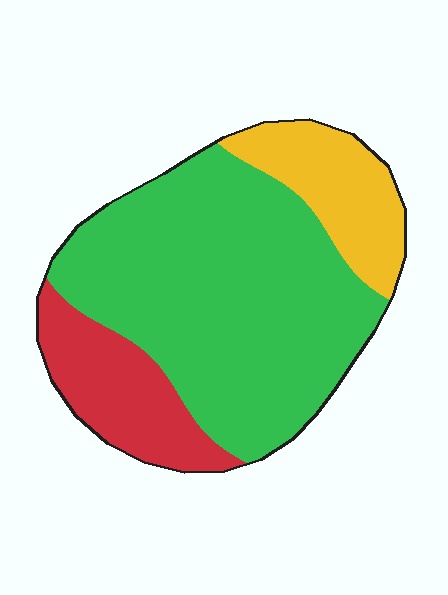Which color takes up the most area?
Green, at roughly 65%.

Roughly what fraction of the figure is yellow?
Yellow takes up about one sixth (1/6) of the figure.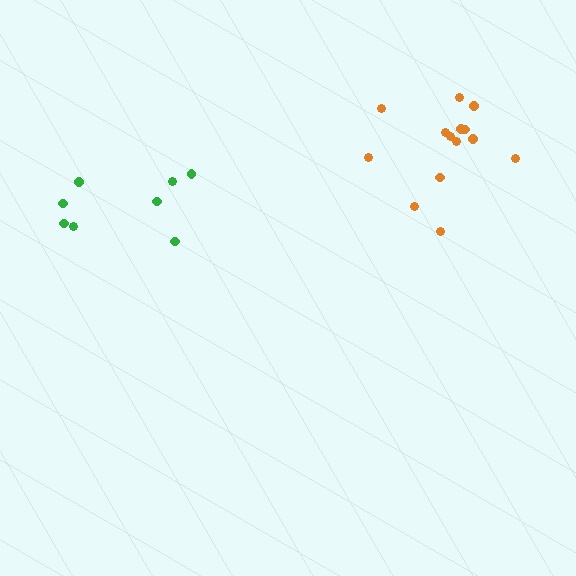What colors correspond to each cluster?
The clusters are colored: green, orange.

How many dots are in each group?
Group 1: 8 dots, Group 2: 14 dots (22 total).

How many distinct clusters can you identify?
There are 2 distinct clusters.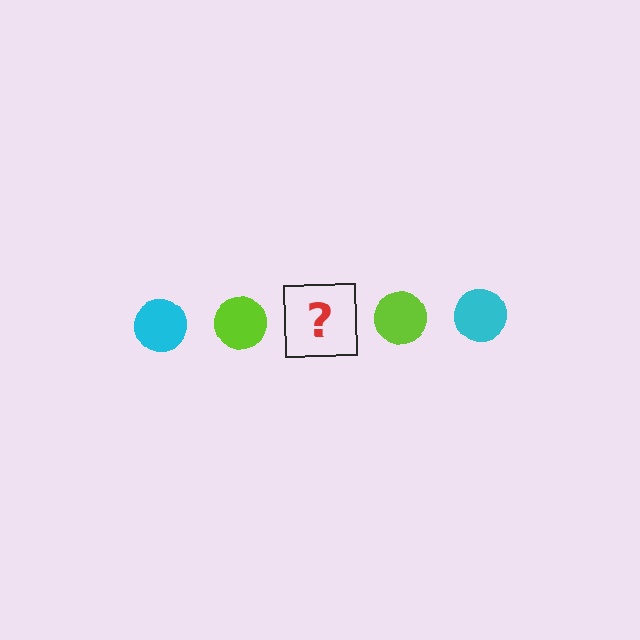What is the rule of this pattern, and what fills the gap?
The rule is that the pattern cycles through cyan, lime circles. The gap should be filled with a cyan circle.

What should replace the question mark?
The question mark should be replaced with a cyan circle.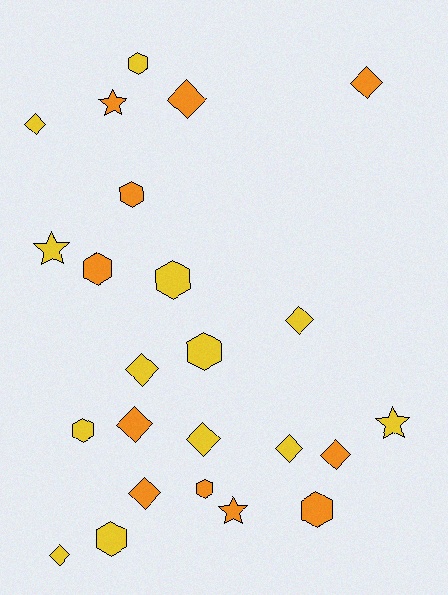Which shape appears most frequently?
Diamond, with 11 objects.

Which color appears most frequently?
Yellow, with 13 objects.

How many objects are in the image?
There are 24 objects.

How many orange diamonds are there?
There are 5 orange diamonds.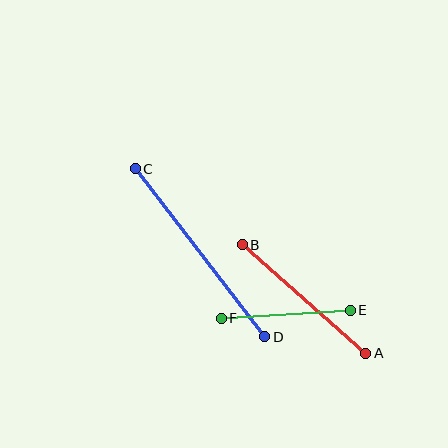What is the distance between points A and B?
The distance is approximately 165 pixels.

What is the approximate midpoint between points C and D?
The midpoint is at approximately (200, 253) pixels.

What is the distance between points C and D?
The distance is approximately 212 pixels.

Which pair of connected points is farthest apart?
Points C and D are farthest apart.